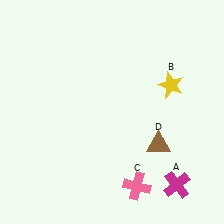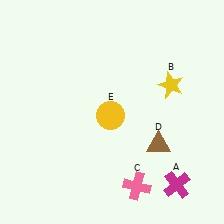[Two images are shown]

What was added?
A yellow circle (E) was added in Image 2.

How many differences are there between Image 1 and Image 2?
There is 1 difference between the two images.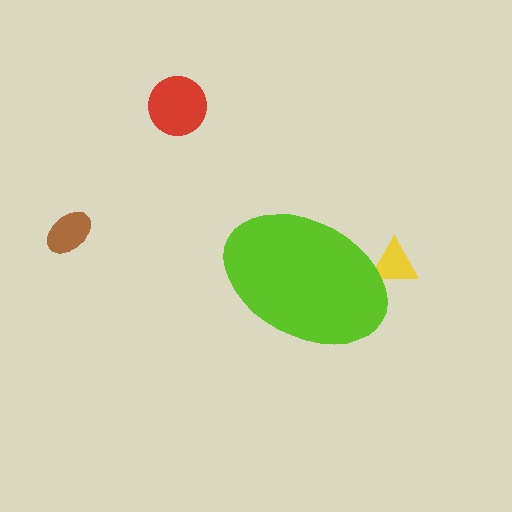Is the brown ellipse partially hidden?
No, the brown ellipse is fully visible.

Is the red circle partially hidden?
No, the red circle is fully visible.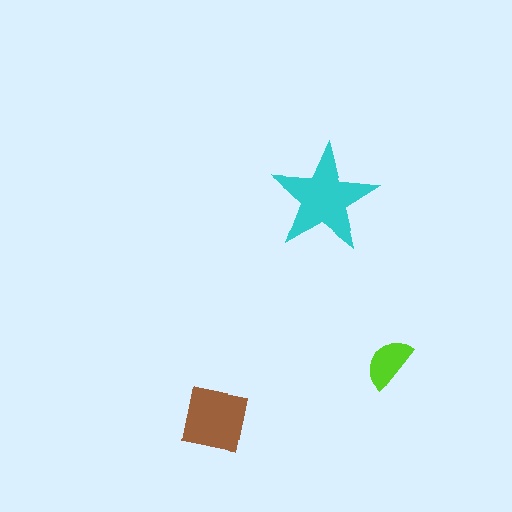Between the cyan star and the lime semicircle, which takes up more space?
The cyan star.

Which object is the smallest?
The lime semicircle.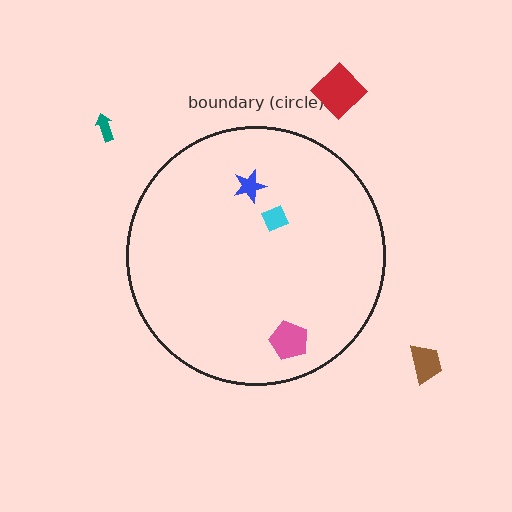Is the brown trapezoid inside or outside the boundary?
Outside.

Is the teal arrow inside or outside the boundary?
Outside.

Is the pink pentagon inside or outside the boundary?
Inside.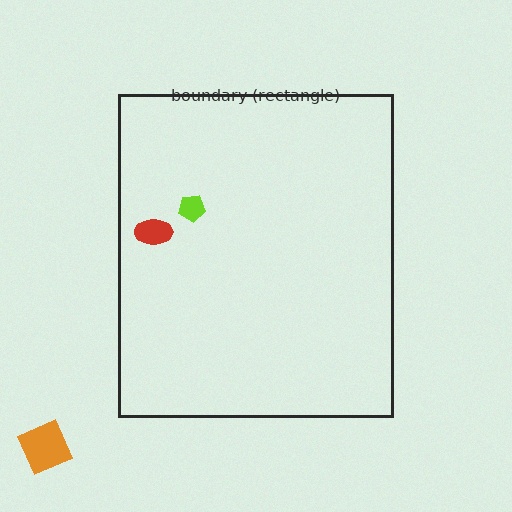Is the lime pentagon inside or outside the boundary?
Inside.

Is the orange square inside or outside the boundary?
Outside.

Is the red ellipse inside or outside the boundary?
Inside.